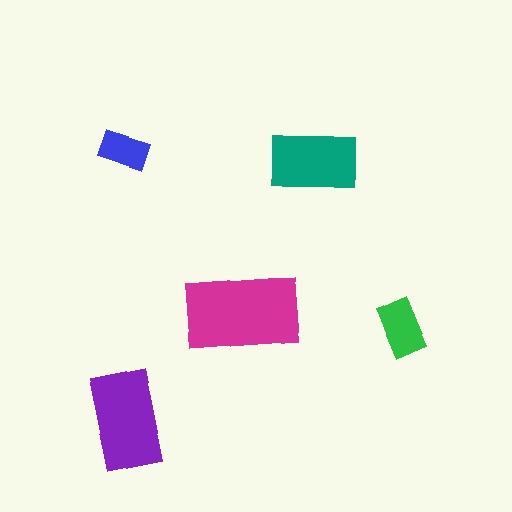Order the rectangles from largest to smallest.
the magenta one, the purple one, the teal one, the green one, the blue one.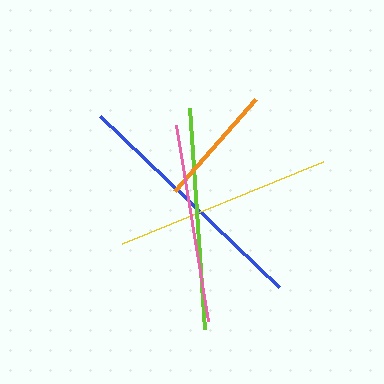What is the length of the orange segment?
The orange segment is approximately 123 pixels long.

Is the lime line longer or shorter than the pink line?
The lime line is longer than the pink line.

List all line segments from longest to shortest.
From longest to shortest: blue, lime, yellow, pink, orange.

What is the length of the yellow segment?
The yellow segment is approximately 216 pixels long.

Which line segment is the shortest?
The orange line is the shortest at approximately 123 pixels.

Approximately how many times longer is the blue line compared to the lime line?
The blue line is approximately 1.1 times the length of the lime line.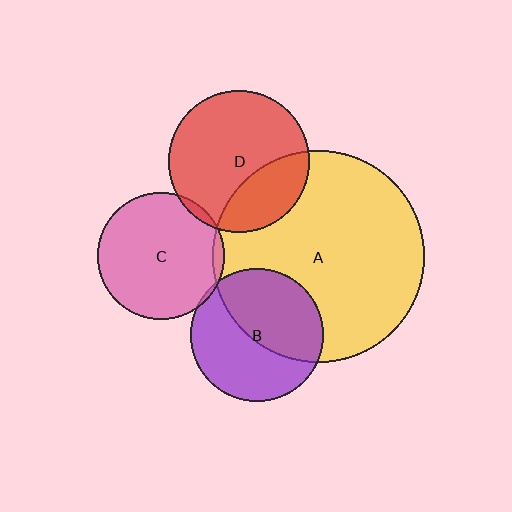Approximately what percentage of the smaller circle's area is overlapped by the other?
Approximately 5%.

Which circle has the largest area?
Circle A (yellow).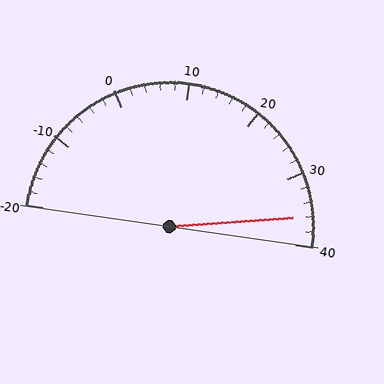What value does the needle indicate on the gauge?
The needle indicates approximately 36.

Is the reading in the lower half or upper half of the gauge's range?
The reading is in the upper half of the range (-20 to 40).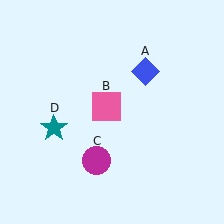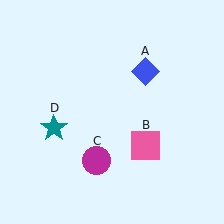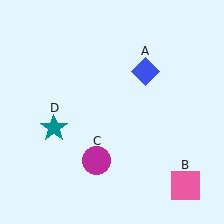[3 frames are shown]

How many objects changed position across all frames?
1 object changed position: pink square (object B).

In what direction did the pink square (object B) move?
The pink square (object B) moved down and to the right.